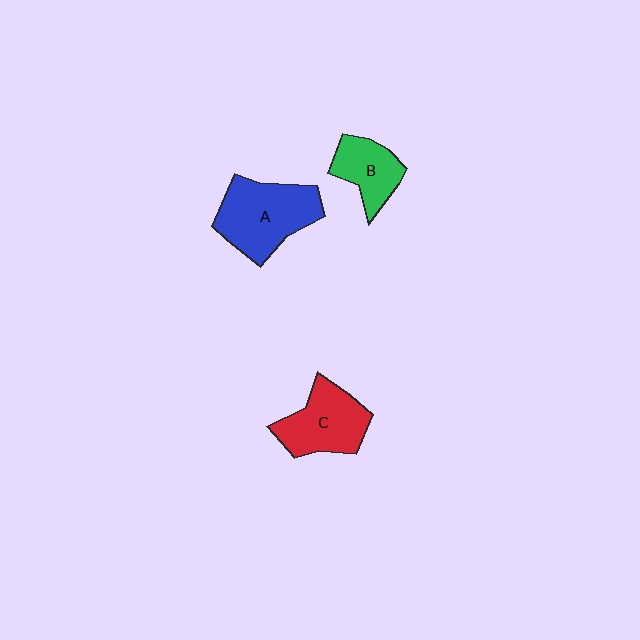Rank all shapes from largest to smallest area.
From largest to smallest: A (blue), C (red), B (green).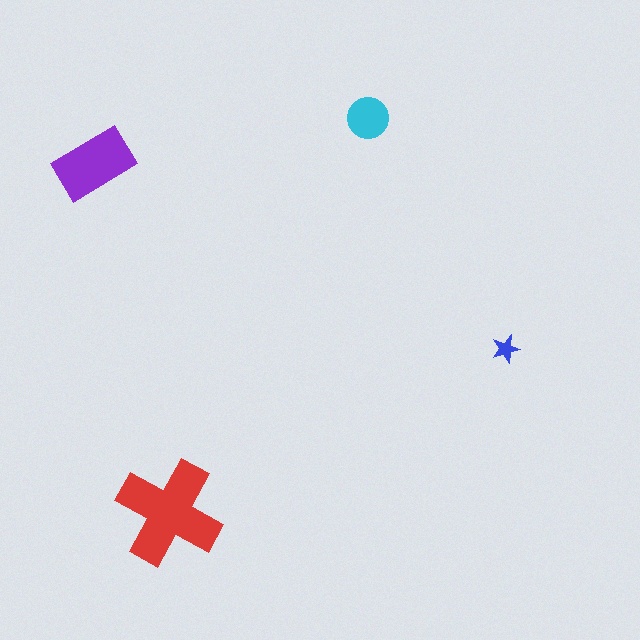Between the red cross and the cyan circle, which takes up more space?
The red cross.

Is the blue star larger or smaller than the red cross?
Smaller.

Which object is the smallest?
The blue star.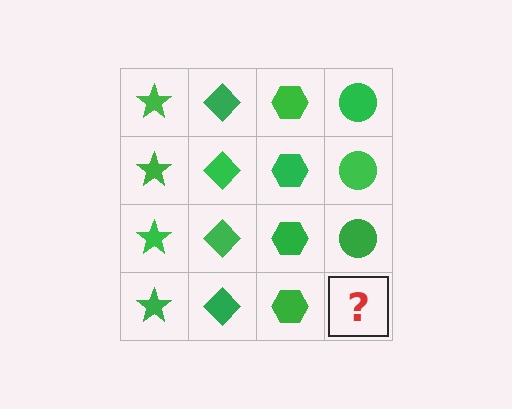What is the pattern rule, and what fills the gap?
The rule is that each column has a consistent shape. The gap should be filled with a green circle.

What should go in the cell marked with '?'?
The missing cell should contain a green circle.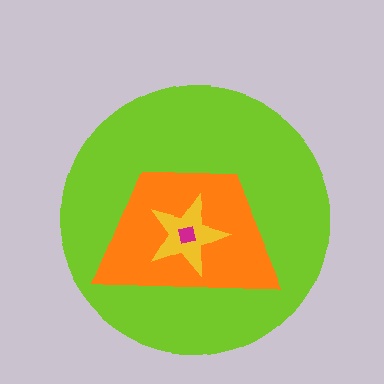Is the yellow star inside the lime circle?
Yes.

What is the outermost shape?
The lime circle.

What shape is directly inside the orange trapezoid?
The yellow star.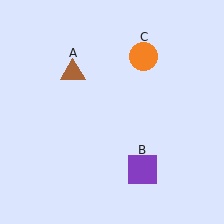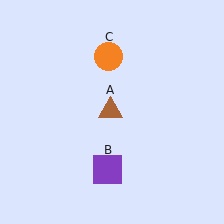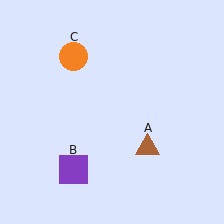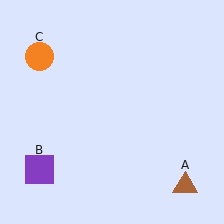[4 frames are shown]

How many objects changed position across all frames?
3 objects changed position: brown triangle (object A), purple square (object B), orange circle (object C).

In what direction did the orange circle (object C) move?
The orange circle (object C) moved left.